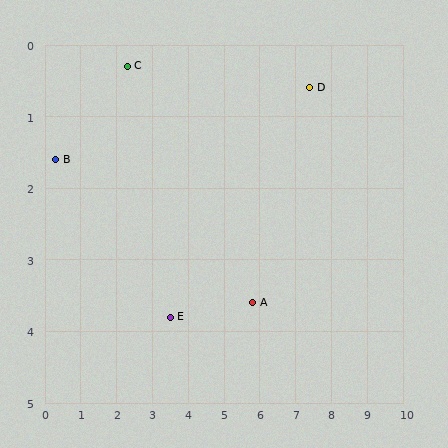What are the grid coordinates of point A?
Point A is at approximately (5.8, 3.6).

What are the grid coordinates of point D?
Point D is at approximately (7.4, 0.6).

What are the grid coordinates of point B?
Point B is at approximately (0.3, 1.6).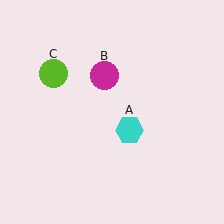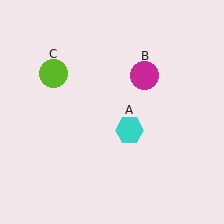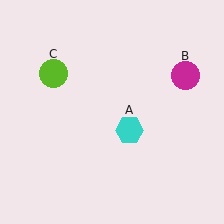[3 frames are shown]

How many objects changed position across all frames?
1 object changed position: magenta circle (object B).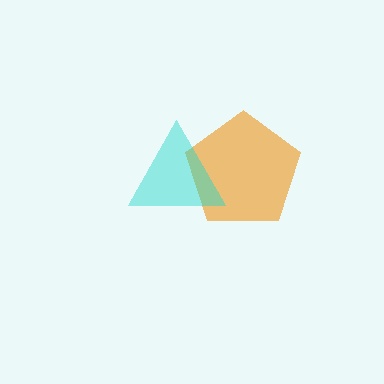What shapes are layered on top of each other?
The layered shapes are: an orange pentagon, a cyan triangle.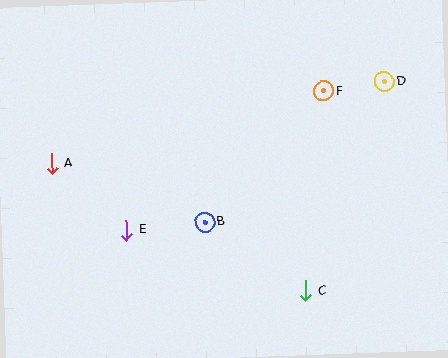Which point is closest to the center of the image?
Point B at (205, 222) is closest to the center.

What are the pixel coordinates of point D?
Point D is at (385, 82).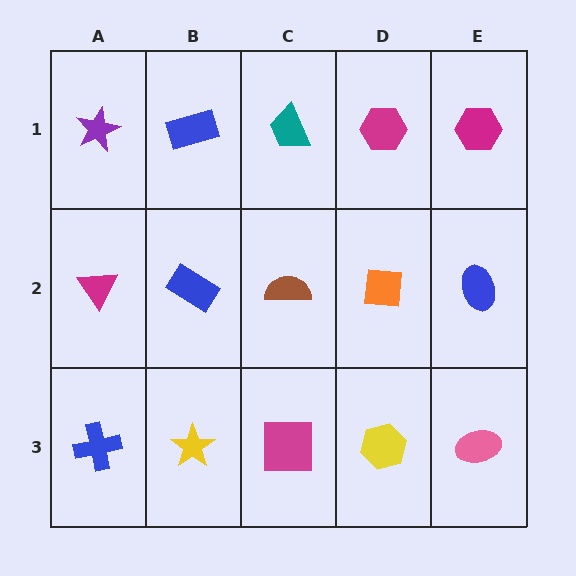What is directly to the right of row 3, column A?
A yellow star.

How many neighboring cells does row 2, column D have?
4.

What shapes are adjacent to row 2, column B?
A blue rectangle (row 1, column B), a yellow star (row 3, column B), a magenta triangle (row 2, column A), a brown semicircle (row 2, column C).